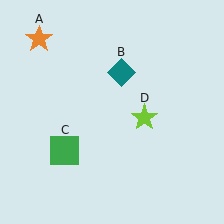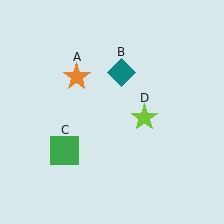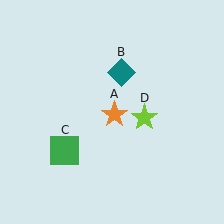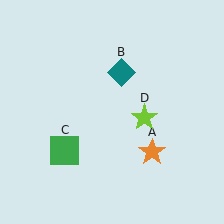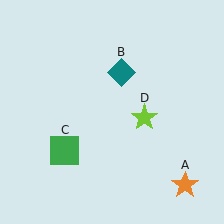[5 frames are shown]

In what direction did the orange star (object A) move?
The orange star (object A) moved down and to the right.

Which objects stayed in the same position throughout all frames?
Teal diamond (object B) and green square (object C) and lime star (object D) remained stationary.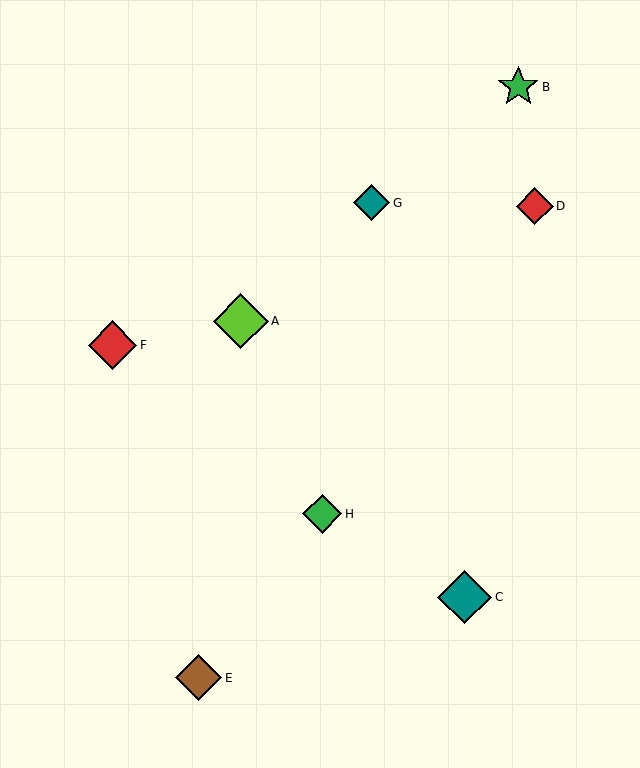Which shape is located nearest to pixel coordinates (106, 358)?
The red diamond (labeled F) at (112, 345) is nearest to that location.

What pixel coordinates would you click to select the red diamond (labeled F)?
Click at (112, 345) to select the red diamond F.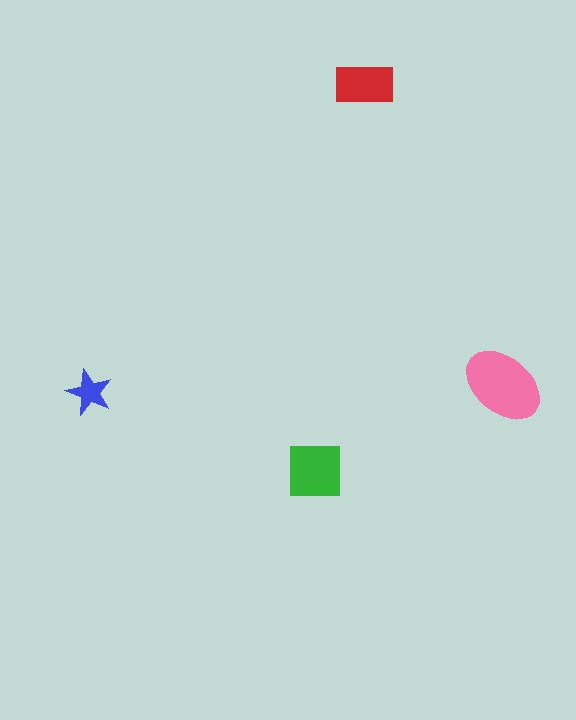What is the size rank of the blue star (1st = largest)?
4th.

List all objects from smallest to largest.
The blue star, the red rectangle, the green square, the pink ellipse.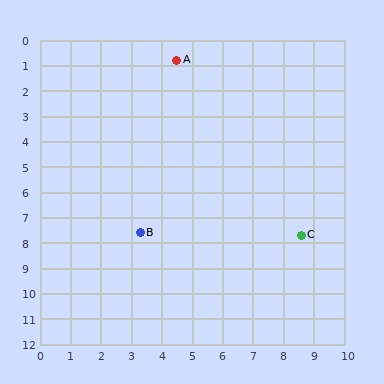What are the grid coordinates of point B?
Point B is at approximately (3.3, 7.6).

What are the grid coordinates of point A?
Point A is at approximately (4.5, 0.8).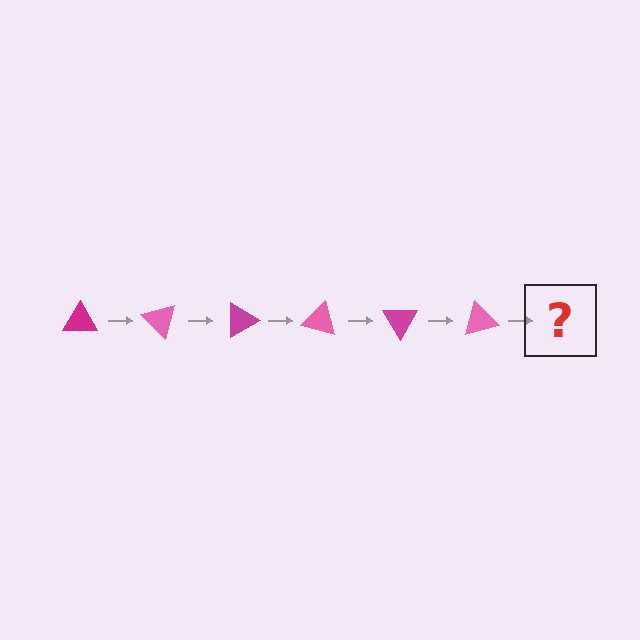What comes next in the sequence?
The next element should be a magenta triangle, rotated 270 degrees from the start.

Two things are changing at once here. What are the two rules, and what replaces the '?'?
The two rules are that it rotates 45 degrees each step and the color cycles through magenta and pink. The '?' should be a magenta triangle, rotated 270 degrees from the start.